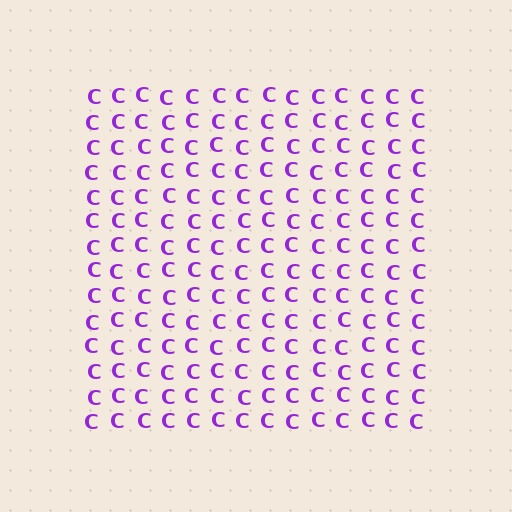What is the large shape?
The large shape is a square.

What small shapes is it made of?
It is made of small letter C's.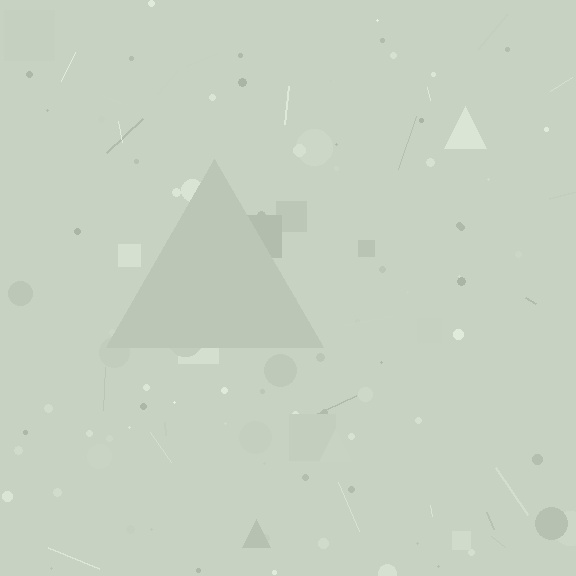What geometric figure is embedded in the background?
A triangle is embedded in the background.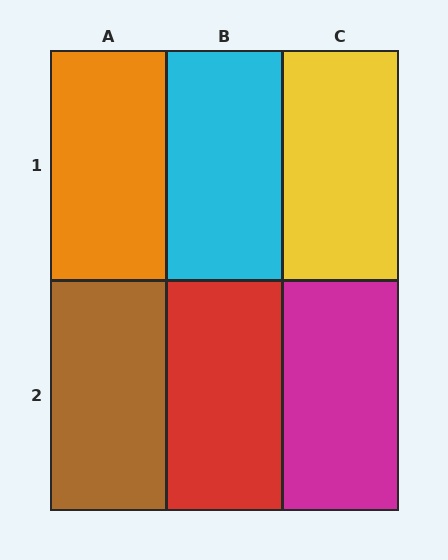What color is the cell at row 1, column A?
Orange.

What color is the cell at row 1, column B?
Cyan.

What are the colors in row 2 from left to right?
Brown, red, magenta.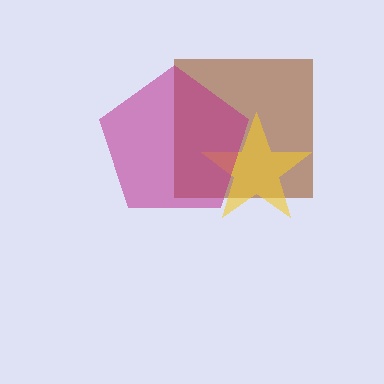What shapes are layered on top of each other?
The layered shapes are: a brown square, a yellow star, a magenta pentagon.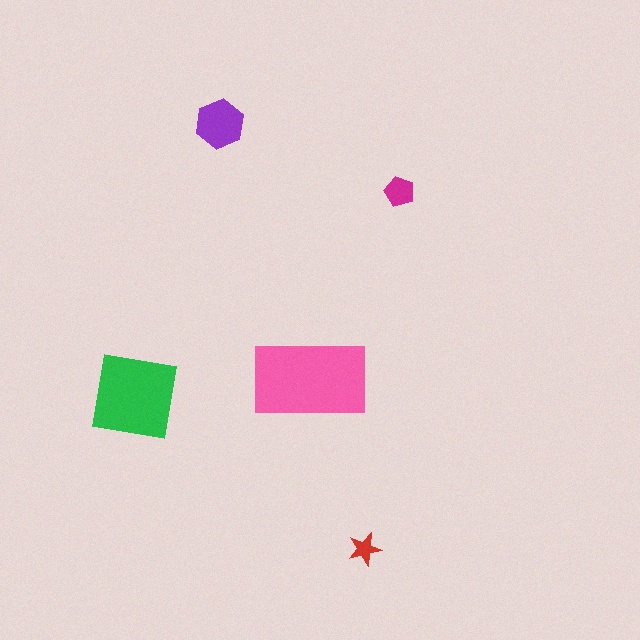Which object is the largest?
The pink rectangle.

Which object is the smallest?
The red star.